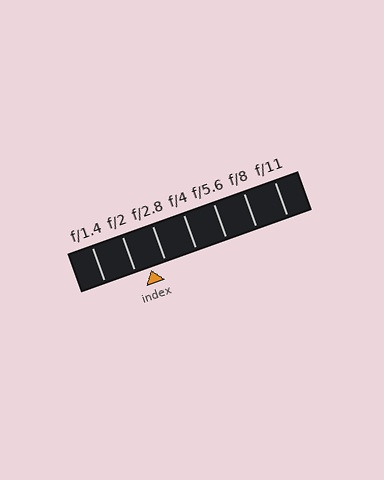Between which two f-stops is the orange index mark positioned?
The index mark is between f/2 and f/2.8.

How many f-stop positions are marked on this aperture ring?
There are 7 f-stop positions marked.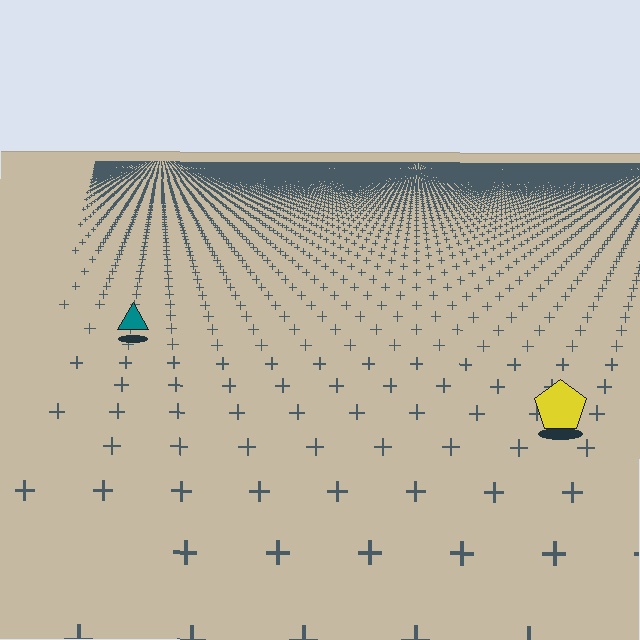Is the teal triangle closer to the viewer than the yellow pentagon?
No. The yellow pentagon is closer — you can tell from the texture gradient: the ground texture is coarser near it.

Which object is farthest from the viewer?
The teal triangle is farthest from the viewer. It appears smaller and the ground texture around it is denser.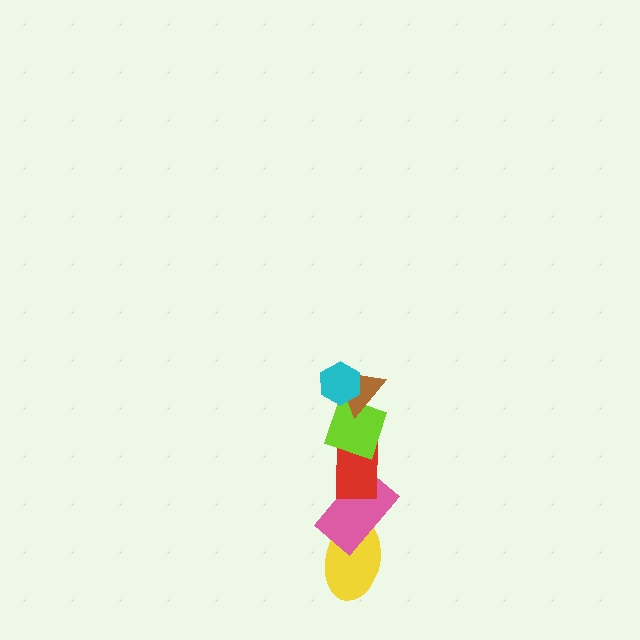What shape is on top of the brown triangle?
The cyan hexagon is on top of the brown triangle.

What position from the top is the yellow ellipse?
The yellow ellipse is 6th from the top.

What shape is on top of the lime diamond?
The brown triangle is on top of the lime diamond.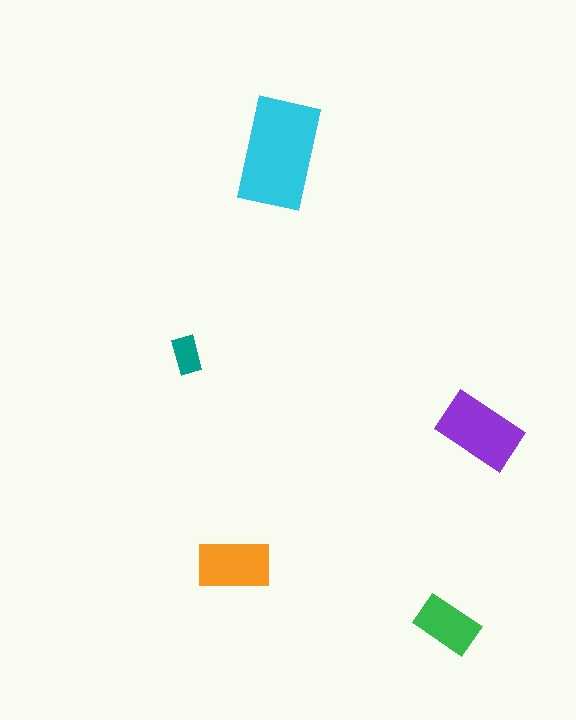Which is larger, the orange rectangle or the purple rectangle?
The purple one.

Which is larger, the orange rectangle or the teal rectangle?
The orange one.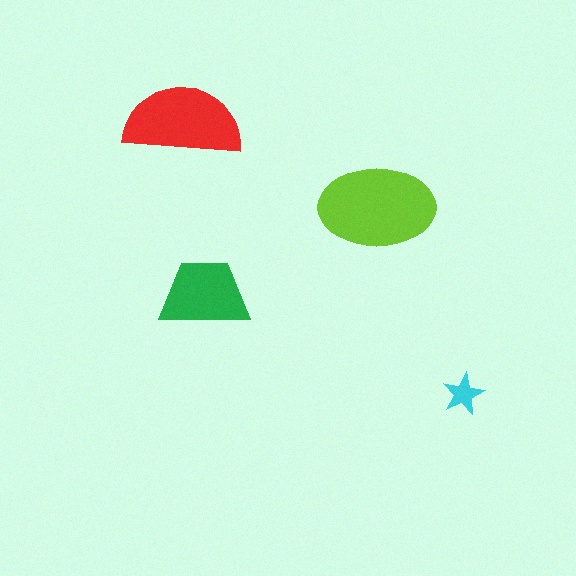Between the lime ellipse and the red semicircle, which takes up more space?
The lime ellipse.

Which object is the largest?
The lime ellipse.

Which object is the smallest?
The cyan star.